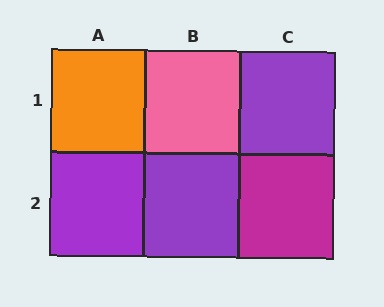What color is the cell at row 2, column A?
Purple.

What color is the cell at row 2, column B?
Purple.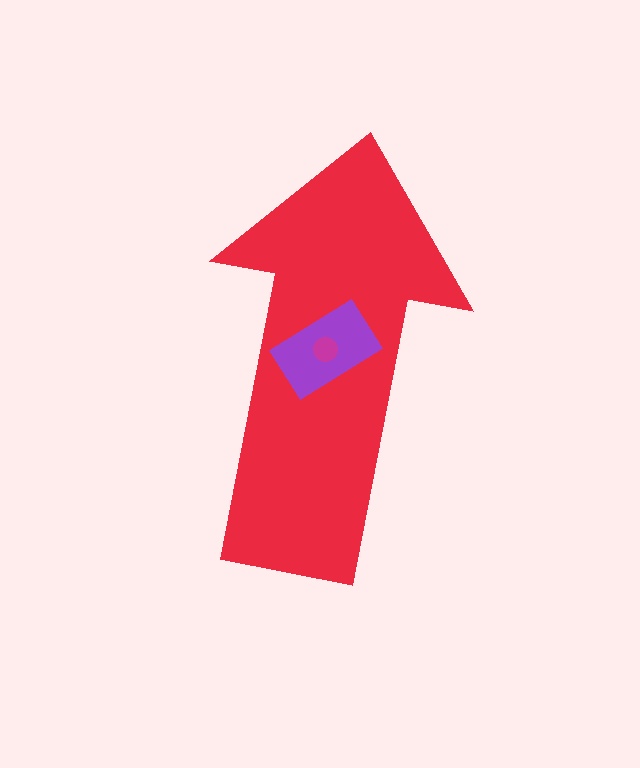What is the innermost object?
The magenta circle.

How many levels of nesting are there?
3.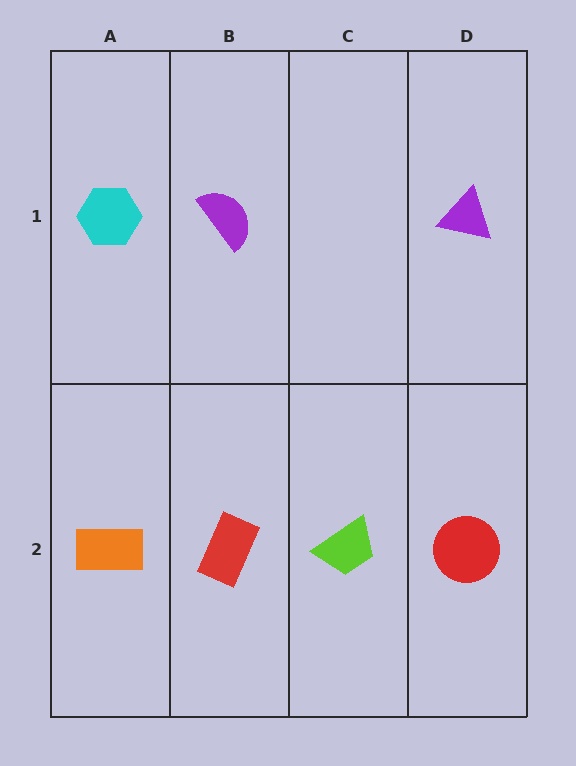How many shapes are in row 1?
3 shapes.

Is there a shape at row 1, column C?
No, that cell is empty.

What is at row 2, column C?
A lime trapezoid.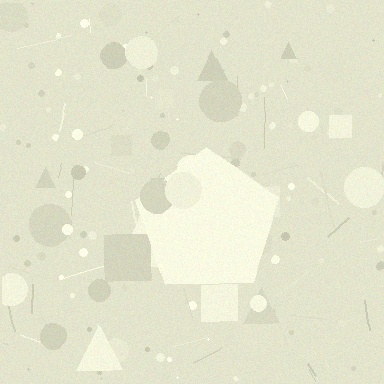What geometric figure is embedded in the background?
A pentagon is embedded in the background.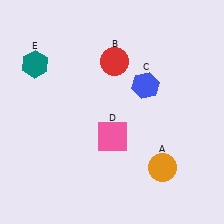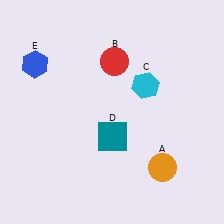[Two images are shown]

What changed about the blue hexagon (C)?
In Image 1, C is blue. In Image 2, it changed to cyan.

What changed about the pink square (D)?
In Image 1, D is pink. In Image 2, it changed to teal.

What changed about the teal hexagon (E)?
In Image 1, E is teal. In Image 2, it changed to blue.